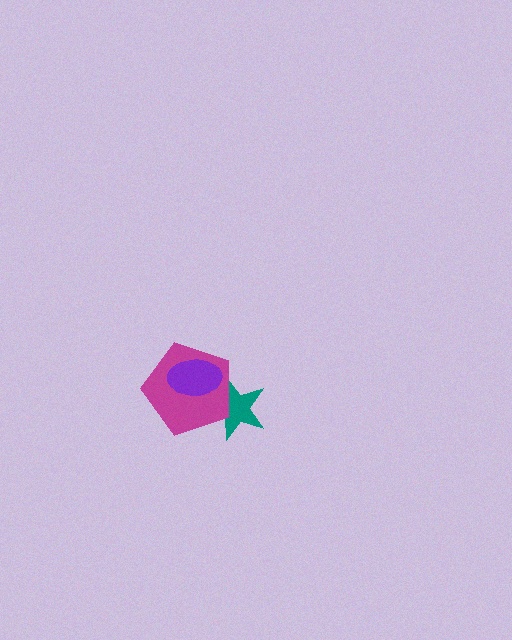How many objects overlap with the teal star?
2 objects overlap with the teal star.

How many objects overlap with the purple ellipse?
2 objects overlap with the purple ellipse.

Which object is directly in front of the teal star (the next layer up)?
The magenta pentagon is directly in front of the teal star.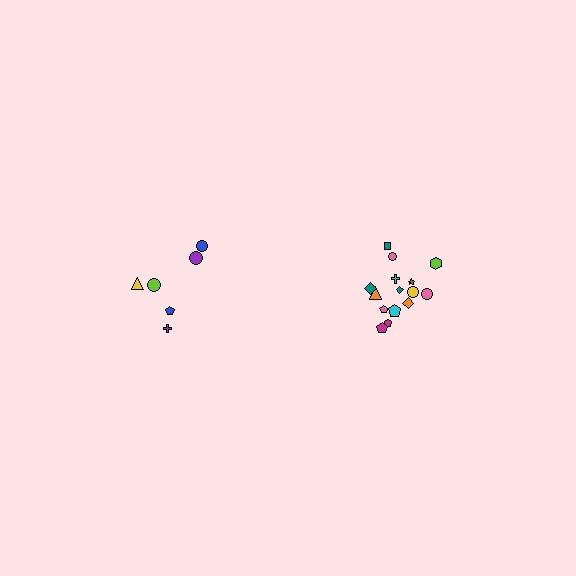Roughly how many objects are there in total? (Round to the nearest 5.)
Roughly 20 objects in total.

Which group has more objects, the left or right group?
The right group.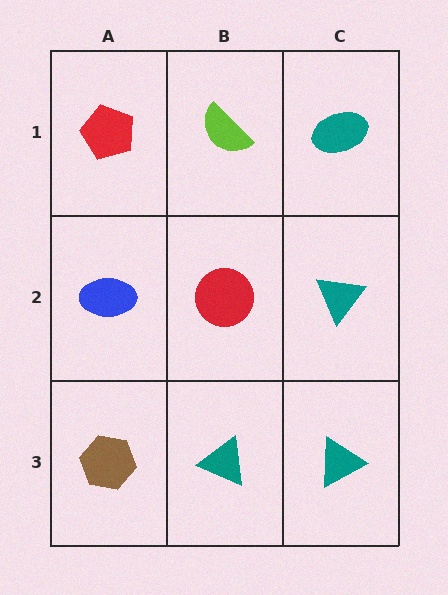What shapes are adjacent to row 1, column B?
A red circle (row 2, column B), a red pentagon (row 1, column A), a teal ellipse (row 1, column C).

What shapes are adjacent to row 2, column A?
A red pentagon (row 1, column A), a brown hexagon (row 3, column A), a red circle (row 2, column B).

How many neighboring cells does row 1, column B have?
3.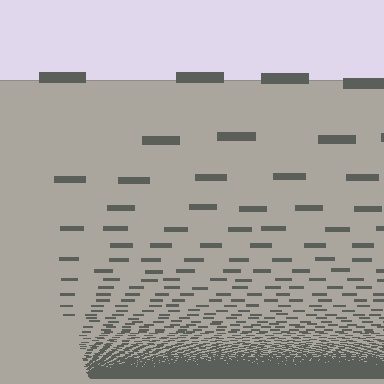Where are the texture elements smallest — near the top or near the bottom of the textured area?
Near the bottom.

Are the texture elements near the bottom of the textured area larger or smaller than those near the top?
Smaller. The gradient is inverted — elements near the bottom are smaller and denser.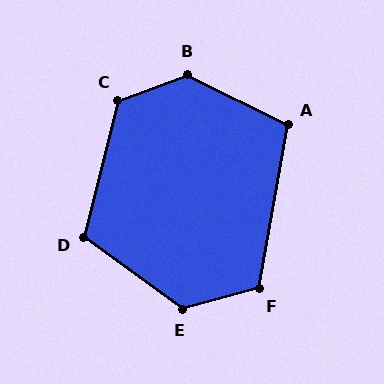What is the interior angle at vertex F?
Approximately 115 degrees (obtuse).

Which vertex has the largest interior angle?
B, at approximately 133 degrees.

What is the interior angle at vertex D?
Approximately 112 degrees (obtuse).